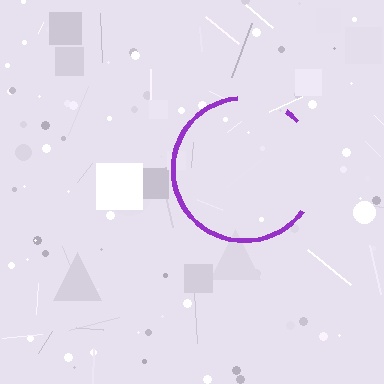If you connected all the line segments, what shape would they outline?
They would outline a circle.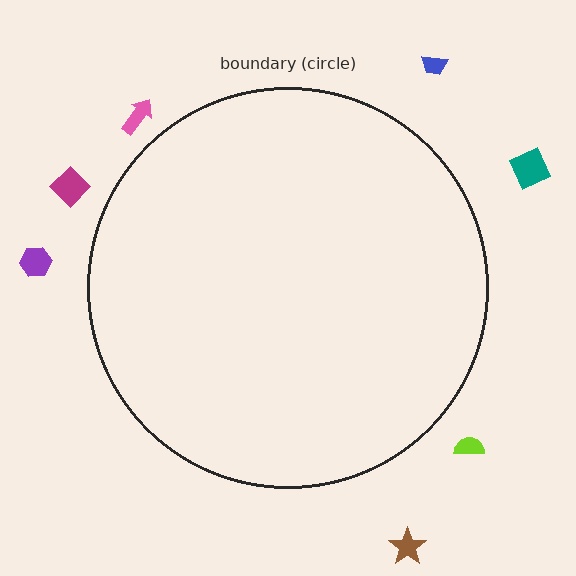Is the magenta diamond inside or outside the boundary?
Outside.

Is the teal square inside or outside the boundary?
Outside.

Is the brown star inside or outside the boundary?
Outside.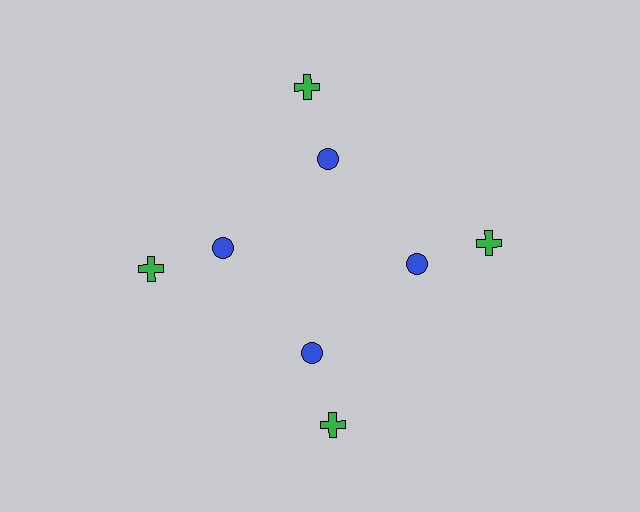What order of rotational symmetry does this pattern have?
This pattern has 4-fold rotational symmetry.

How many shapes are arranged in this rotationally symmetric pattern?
There are 8 shapes, arranged in 4 groups of 2.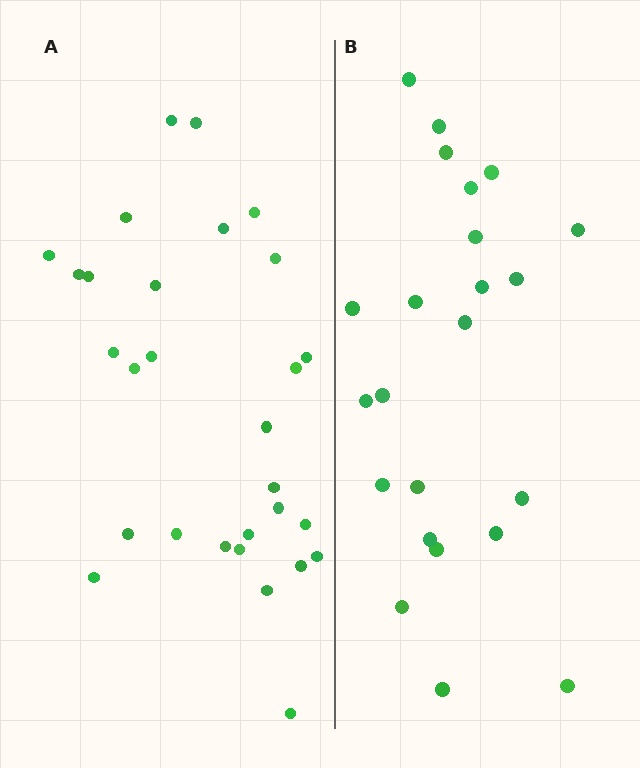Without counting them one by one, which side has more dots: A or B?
Region A (the left region) has more dots.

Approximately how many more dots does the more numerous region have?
Region A has about 6 more dots than region B.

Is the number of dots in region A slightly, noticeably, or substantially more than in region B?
Region A has noticeably more, but not dramatically so. The ratio is roughly 1.3 to 1.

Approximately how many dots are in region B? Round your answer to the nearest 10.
About 20 dots. (The exact count is 23, which rounds to 20.)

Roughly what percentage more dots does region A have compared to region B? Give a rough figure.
About 25% more.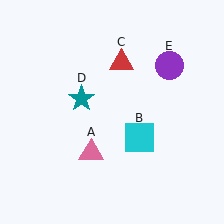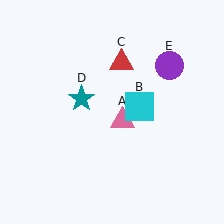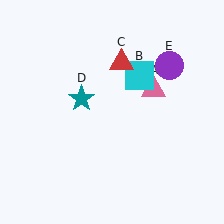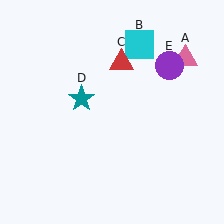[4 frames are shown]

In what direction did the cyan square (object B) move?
The cyan square (object B) moved up.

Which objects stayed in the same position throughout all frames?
Red triangle (object C) and teal star (object D) and purple circle (object E) remained stationary.